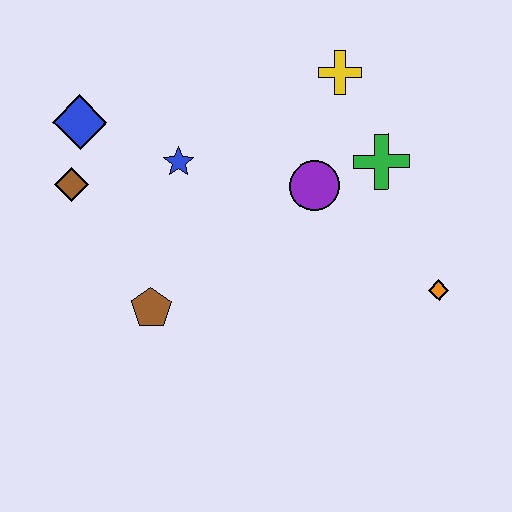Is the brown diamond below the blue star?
Yes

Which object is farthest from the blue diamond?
The orange diamond is farthest from the blue diamond.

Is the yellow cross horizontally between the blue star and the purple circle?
No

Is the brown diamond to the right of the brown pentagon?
No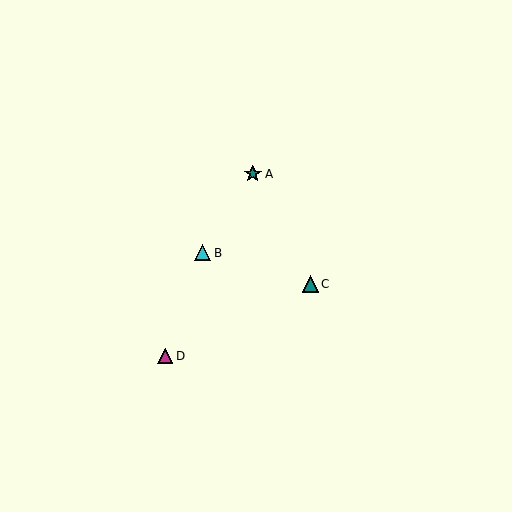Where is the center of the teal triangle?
The center of the teal triangle is at (310, 284).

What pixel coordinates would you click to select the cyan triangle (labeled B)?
Click at (203, 253) to select the cyan triangle B.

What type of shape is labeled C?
Shape C is a teal triangle.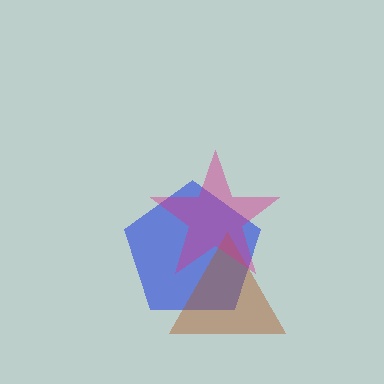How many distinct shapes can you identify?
There are 3 distinct shapes: a blue pentagon, a brown triangle, a magenta star.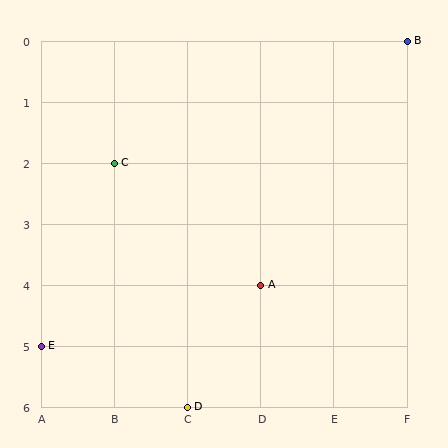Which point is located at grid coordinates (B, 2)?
Point C is at (B, 2).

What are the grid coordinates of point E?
Point E is at grid coordinates (A, 5).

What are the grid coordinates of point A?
Point A is at grid coordinates (D, 4).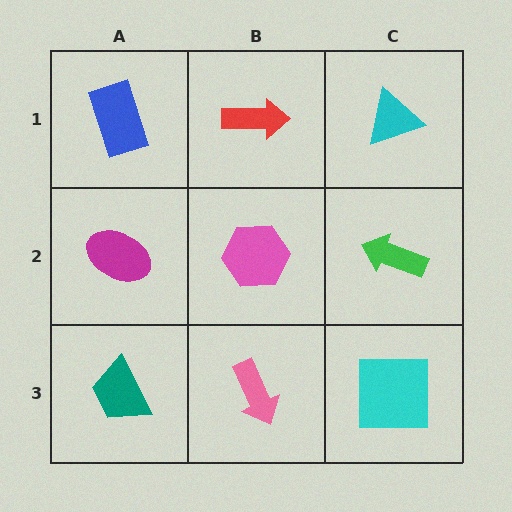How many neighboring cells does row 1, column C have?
2.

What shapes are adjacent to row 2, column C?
A cyan triangle (row 1, column C), a cyan square (row 3, column C), a pink hexagon (row 2, column B).